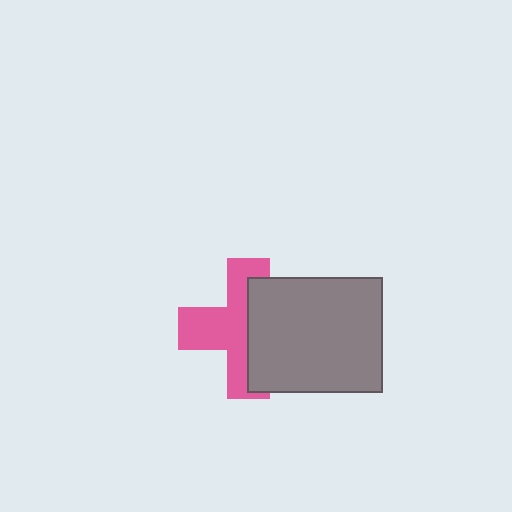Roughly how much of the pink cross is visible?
About half of it is visible (roughly 54%).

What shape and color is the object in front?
The object in front is a gray rectangle.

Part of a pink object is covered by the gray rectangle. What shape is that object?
It is a cross.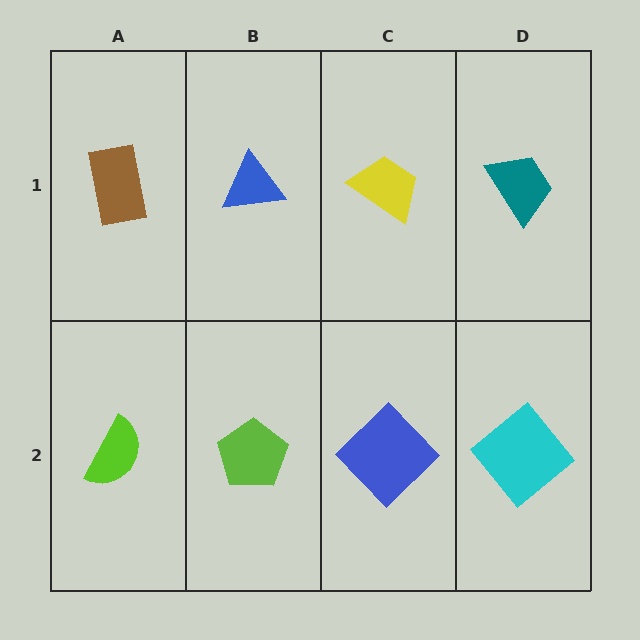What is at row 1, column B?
A blue triangle.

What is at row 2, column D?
A cyan diamond.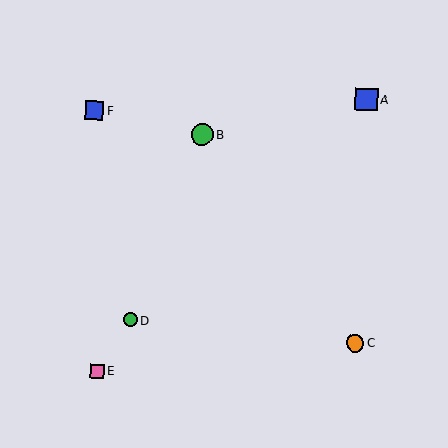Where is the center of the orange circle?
The center of the orange circle is at (355, 343).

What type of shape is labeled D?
Shape D is a green circle.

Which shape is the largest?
The blue square (labeled A) is the largest.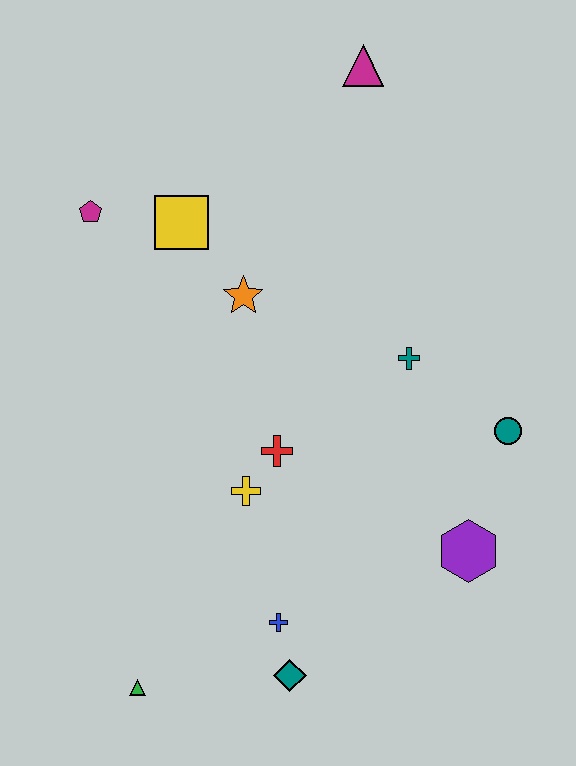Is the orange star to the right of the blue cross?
No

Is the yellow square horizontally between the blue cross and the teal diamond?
No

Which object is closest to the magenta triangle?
The yellow square is closest to the magenta triangle.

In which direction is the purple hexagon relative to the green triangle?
The purple hexagon is to the right of the green triangle.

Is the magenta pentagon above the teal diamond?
Yes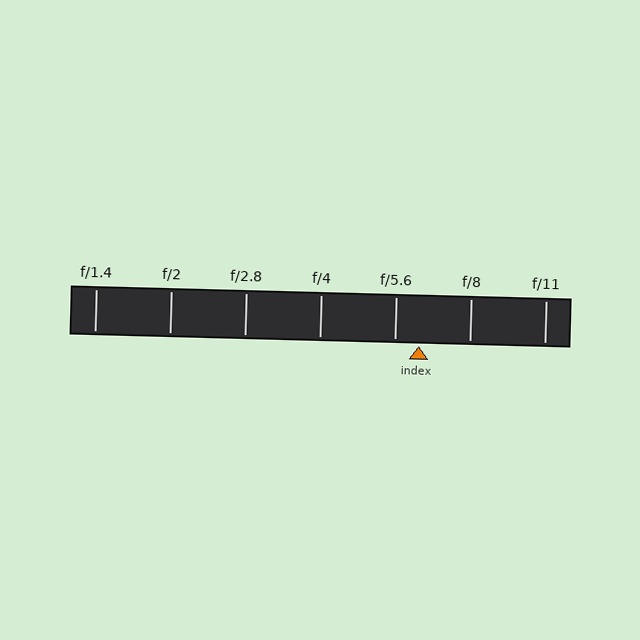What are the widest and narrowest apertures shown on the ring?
The widest aperture shown is f/1.4 and the narrowest is f/11.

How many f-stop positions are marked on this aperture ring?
There are 7 f-stop positions marked.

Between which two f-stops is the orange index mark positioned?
The index mark is between f/5.6 and f/8.